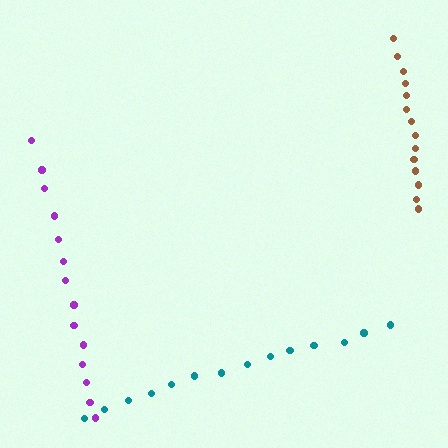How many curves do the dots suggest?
There are 3 distinct paths.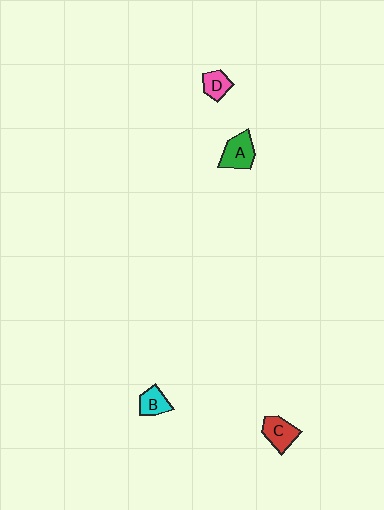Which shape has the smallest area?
Shape D (pink).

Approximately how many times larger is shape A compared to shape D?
Approximately 1.5 times.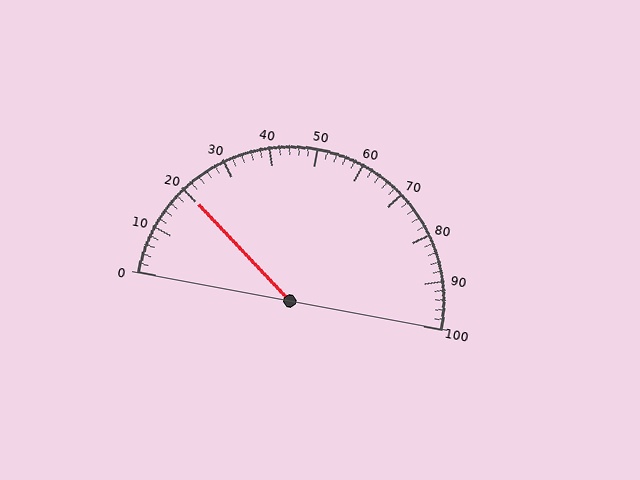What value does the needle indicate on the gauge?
The needle indicates approximately 20.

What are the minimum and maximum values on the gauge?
The gauge ranges from 0 to 100.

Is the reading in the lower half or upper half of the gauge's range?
The reading is in the lower half of the range (0 to 100).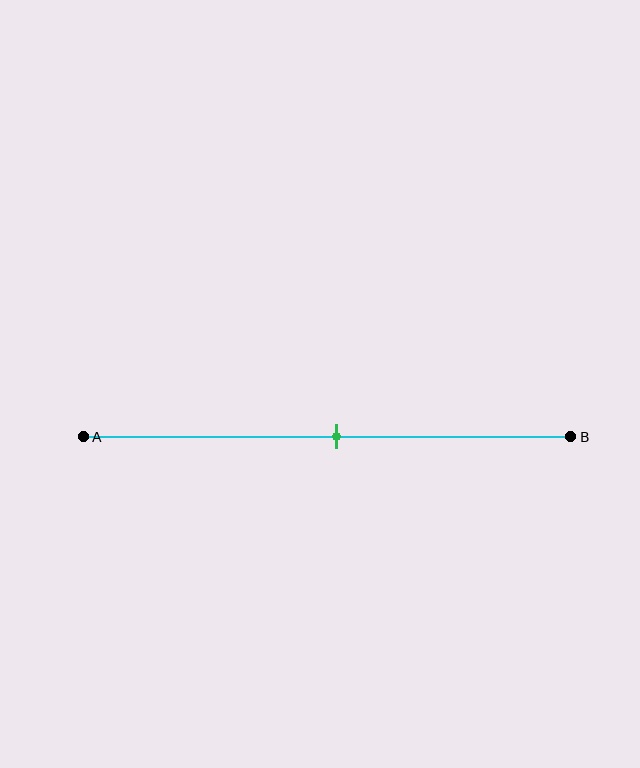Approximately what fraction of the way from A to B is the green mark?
The green mark is approximately 50% of the way from A to B.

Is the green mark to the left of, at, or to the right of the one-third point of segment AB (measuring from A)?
The green mark is to the right of the one-third point of segment AB.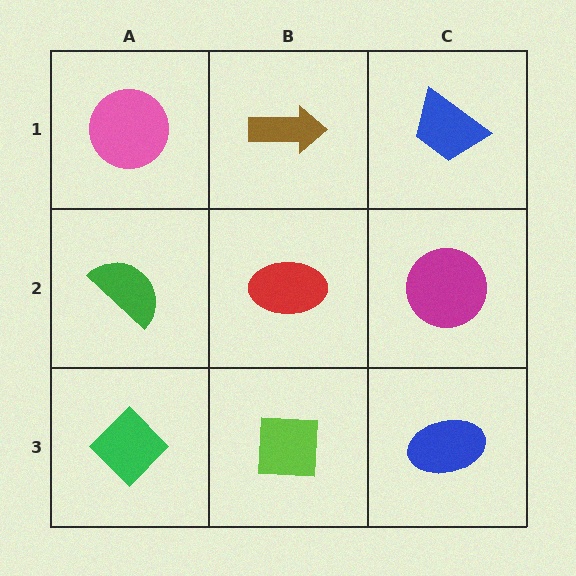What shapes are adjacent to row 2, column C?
A blue trapezoid (row 1, column C), a blue ellipse (row 3, column C), a red ellipse (row 2, column B).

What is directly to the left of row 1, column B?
A pink circle.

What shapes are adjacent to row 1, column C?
A magenta circle (row 2, column C), a brown arrow (row 1, column B).